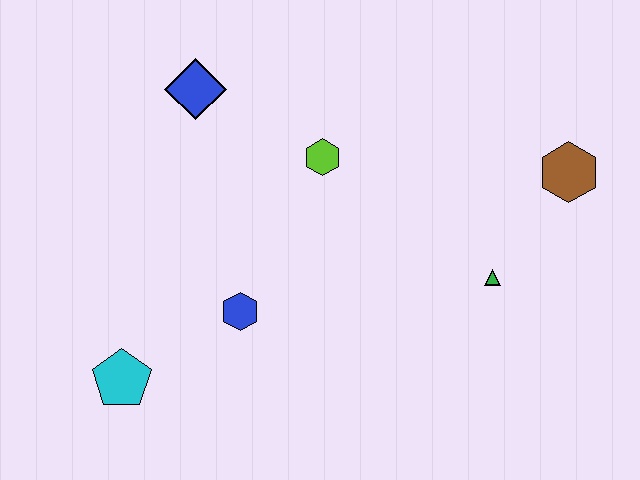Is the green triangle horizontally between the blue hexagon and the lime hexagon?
No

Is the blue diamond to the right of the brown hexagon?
No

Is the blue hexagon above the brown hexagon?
No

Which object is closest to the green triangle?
The brown hexagon is closest to the green triangle.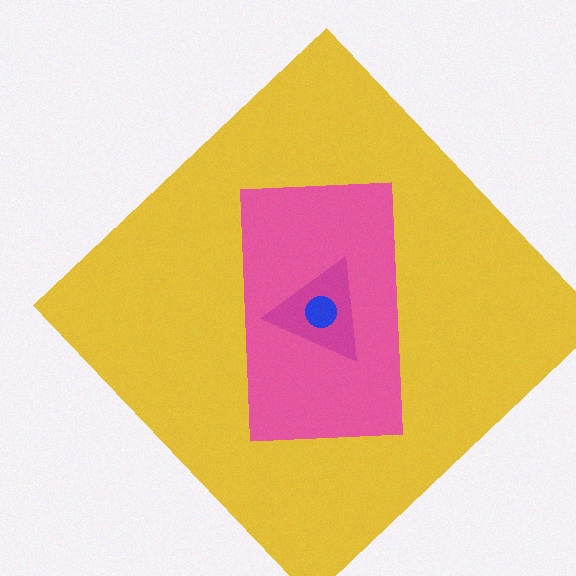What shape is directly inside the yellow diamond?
The pink rectangle.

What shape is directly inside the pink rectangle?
The magenta triangle.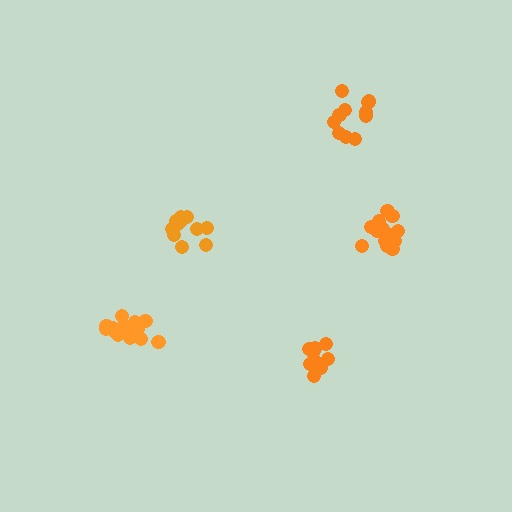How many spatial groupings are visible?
There are 5 spatial groupings.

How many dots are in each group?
Group 1: 10 dots, Group 2: 15 dots, Group 3: 12 dots, Group 4: 15 dots, Group 5: 11 dots (63 total).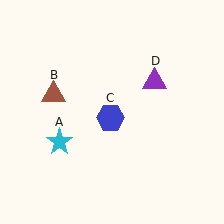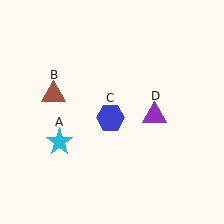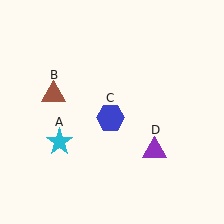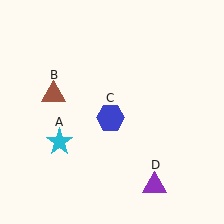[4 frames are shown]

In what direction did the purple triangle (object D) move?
The purple triangle (object D) moved down.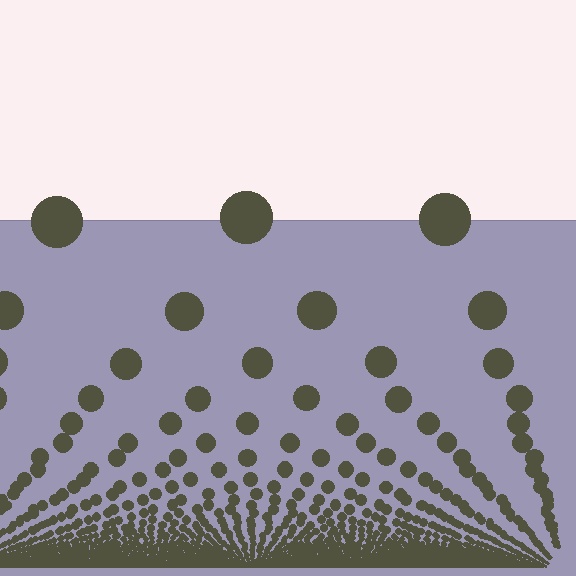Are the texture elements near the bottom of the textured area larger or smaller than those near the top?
Smaller. The gradient is inverted — elements near the bottom are smaller and denser.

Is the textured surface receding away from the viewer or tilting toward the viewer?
The surface appears to tilt toward the viewer. Texture elements get larger and sparser toward the top.